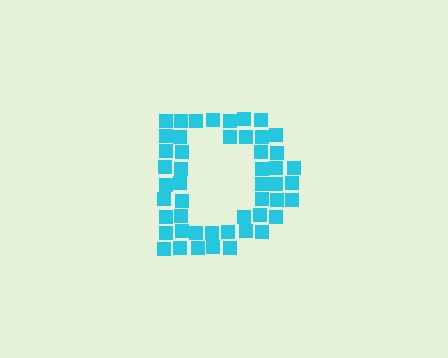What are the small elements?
The small elements are squares.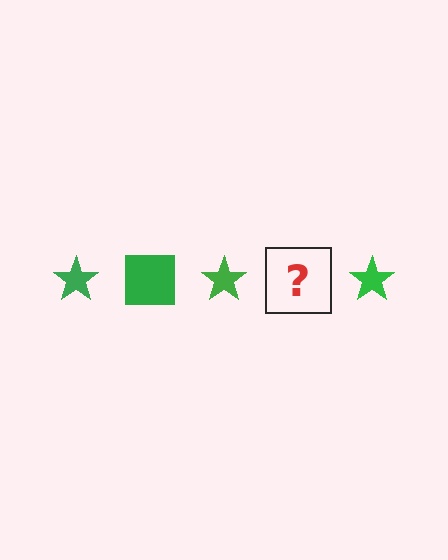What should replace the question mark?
The question mark should be replaced with a green square.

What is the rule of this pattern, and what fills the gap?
The rule is that the pattern cycles through star, square shapes in green. The gap should be filled with a green square.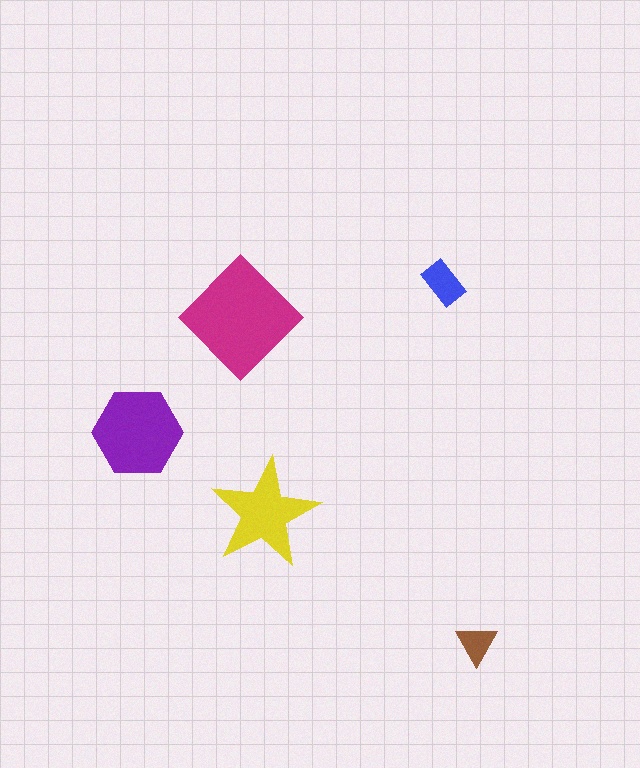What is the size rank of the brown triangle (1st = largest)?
5th.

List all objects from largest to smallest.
The magenta diamond, the purple hexagon, the yellow star, the blue rectangle, the brown triangle.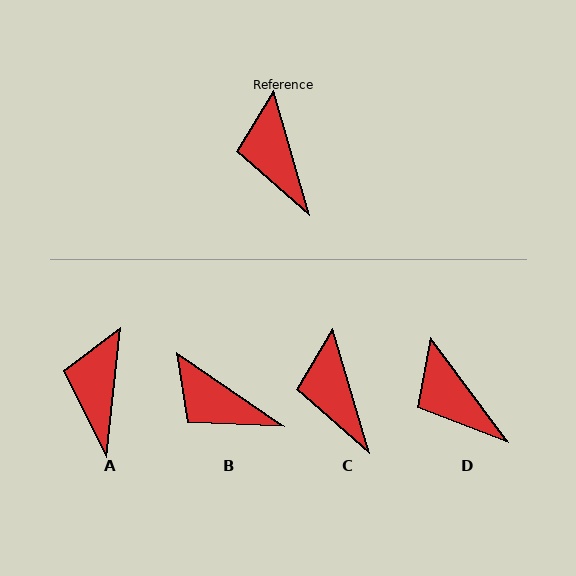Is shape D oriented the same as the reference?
No, it is off by about 20 degrees.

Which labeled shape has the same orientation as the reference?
C.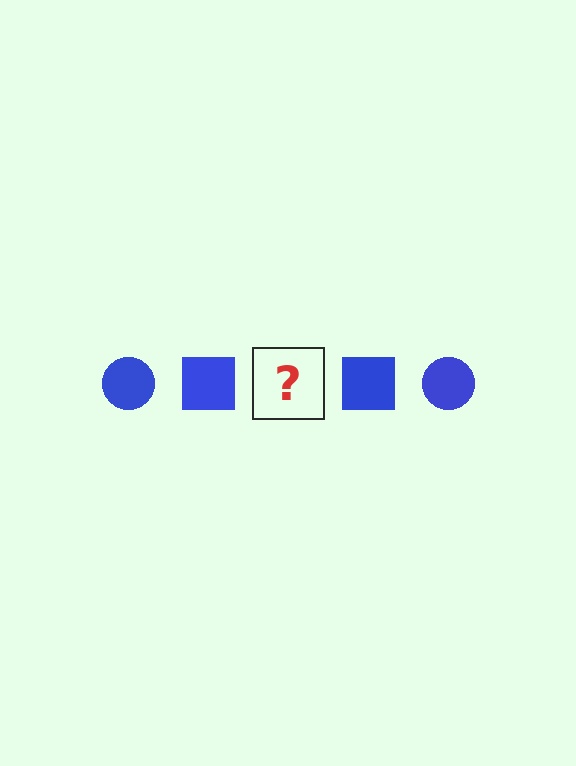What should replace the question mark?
The question mark should be replaced with a blue circle.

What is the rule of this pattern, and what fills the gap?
The rule is that the pattern cycles through circle, square shapes in blue. The gap should be filled with a blue circle.